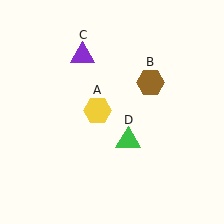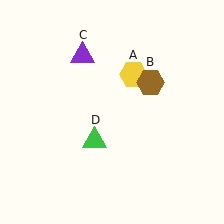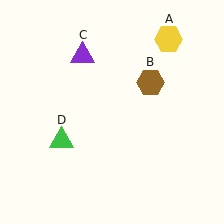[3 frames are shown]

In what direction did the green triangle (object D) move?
The green triangle (object D) moved left.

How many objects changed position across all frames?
2 objects changed position: yellow hexagon (object A), green triangle (object D).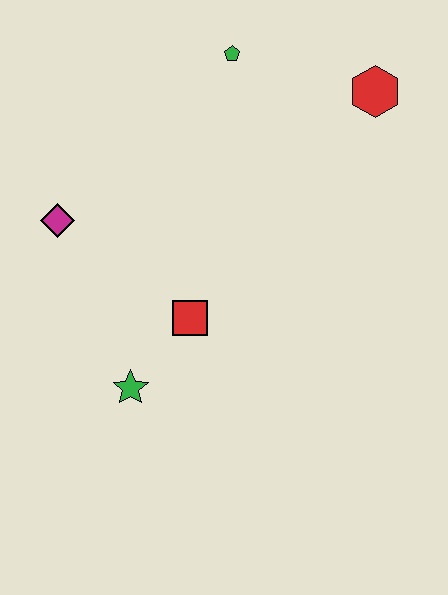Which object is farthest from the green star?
The red hexagon is farthest from the green star.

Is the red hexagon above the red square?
Yes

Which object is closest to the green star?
The red square is closest to the green star.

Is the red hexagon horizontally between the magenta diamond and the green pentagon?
No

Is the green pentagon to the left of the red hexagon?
Yes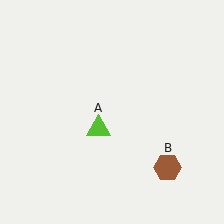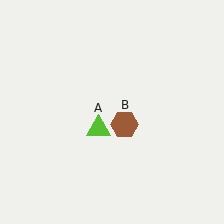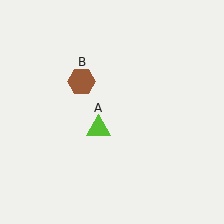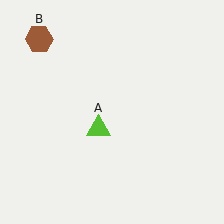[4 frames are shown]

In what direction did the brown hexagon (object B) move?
The brown hexagon (object B) moved up and to the left.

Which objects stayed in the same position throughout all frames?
Lime triangle (object A) remained stationary.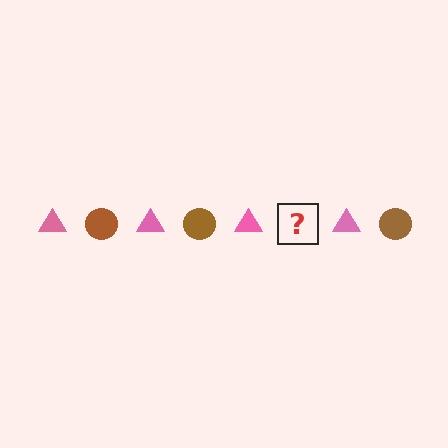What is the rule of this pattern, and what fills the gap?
The rule is that the pattern alternates between pink triangle and brown circle. The gap should be filled with a brown circle.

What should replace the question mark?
The question mark should be replaced with a brown circle.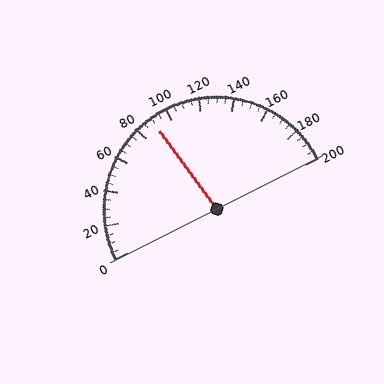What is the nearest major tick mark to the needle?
The nearest major tick mark is 80.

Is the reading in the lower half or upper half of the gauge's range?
The reading is in the lower half of the range (0 to 200).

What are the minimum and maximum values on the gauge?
The gauge ranges from 0 to 200.